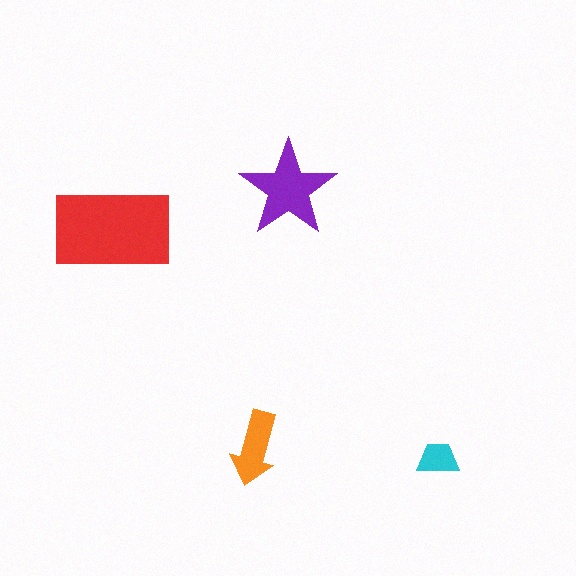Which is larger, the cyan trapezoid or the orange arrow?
The orange arrow.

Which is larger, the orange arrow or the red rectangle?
The red rectangle.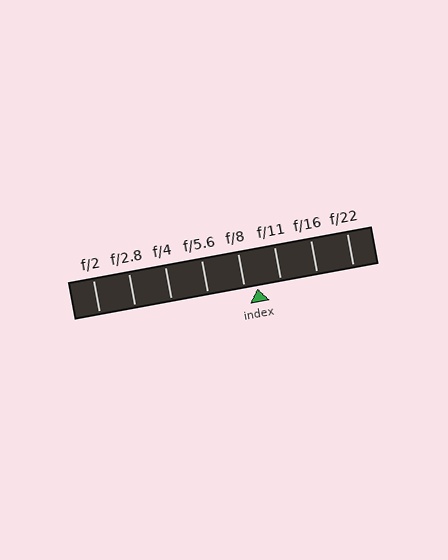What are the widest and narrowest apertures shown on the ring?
The widest aperture shown is f/2 and the narrowest is f/22.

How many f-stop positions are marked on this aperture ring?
There are 8 f-stop positions marked.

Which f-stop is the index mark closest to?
The index mark is closest to f/8.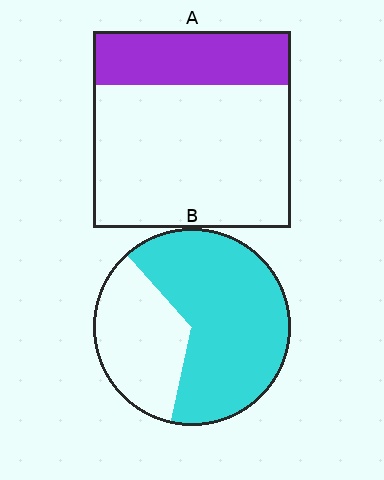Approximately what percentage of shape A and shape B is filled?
A is approximately 25% and B is approximately 65%.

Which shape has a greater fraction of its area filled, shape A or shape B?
Shape B.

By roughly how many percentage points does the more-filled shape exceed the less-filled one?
By roughly 40 percentage points (B over A).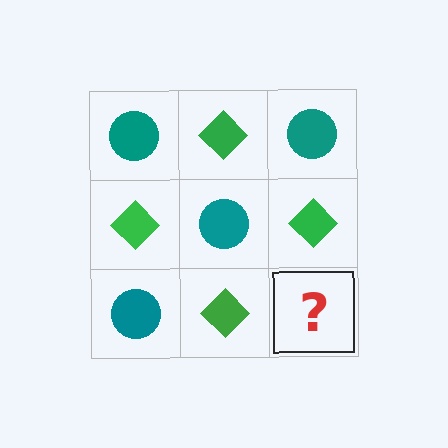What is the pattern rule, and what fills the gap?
The rule is that it alternates teal circle and green diamond in a checkerboard pattern. The gap should be filled with a teal circle.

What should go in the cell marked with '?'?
The missing cell should contain a teal circle.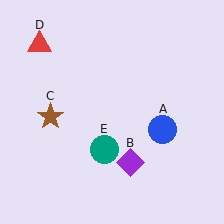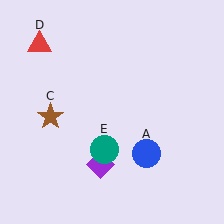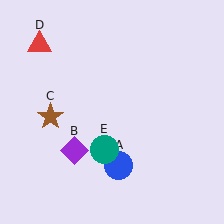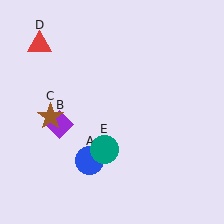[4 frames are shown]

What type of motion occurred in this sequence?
The blue circle (object A), purple diamond (object B) rotated clockwise around the center of the scene.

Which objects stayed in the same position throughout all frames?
Brown star (object C) and red triangle (object D) and teal circle (object E) remained stationary.